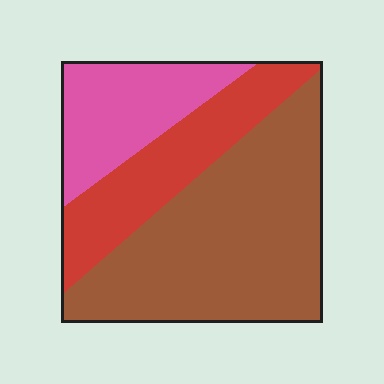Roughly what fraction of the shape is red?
Red takes up about one quarter (1/4) of the shape.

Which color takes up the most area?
Brown, at roughly 55%.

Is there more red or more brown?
Brown.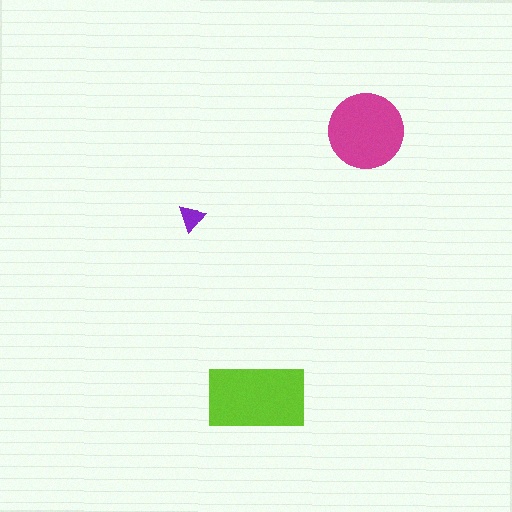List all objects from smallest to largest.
The purple triangle, the magenta circle, the lime rectangle.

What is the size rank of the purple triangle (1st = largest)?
3rd.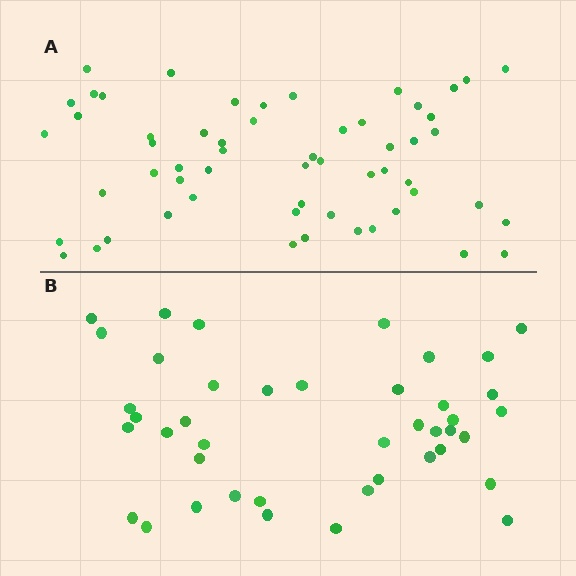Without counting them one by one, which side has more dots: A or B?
Region A (the top region) has more dots.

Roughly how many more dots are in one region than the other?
Region A has approximately 15 more dots than region B.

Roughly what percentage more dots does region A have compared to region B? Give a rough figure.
About 35% more.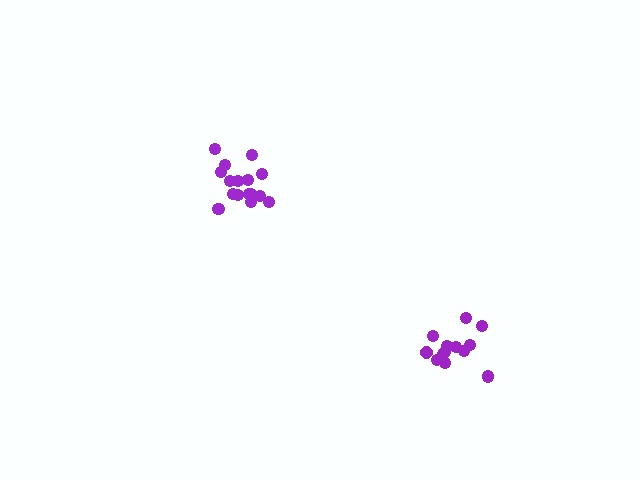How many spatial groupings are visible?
There are 2 spatial groupings.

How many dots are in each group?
Group 1: 16 dots, Group 2: 13 dots (29 total).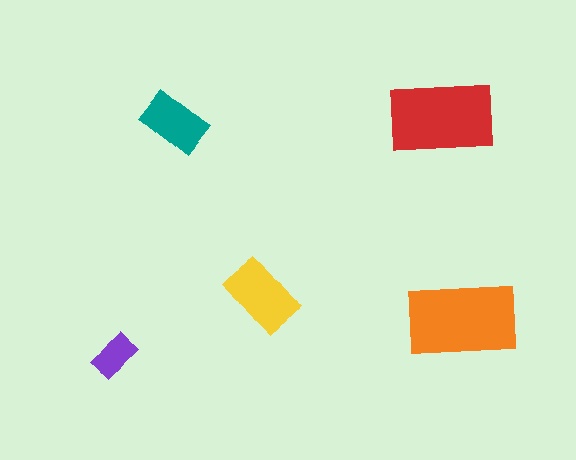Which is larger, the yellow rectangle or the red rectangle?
The red one.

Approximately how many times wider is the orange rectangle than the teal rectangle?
About 1.5 times wider.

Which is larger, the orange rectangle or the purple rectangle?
The orange one.